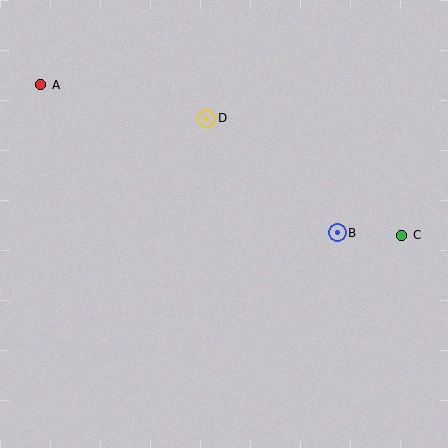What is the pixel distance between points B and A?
The distance between B and A is 331 pixels.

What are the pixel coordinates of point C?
Point C is at (402, 235).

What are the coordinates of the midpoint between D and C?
The midpoint between D and C is at (304, 177).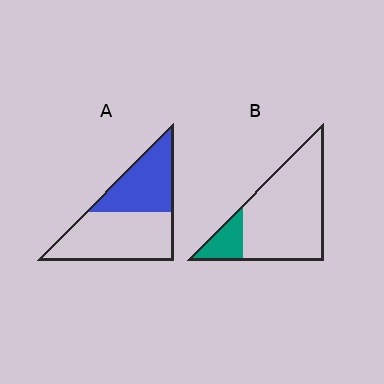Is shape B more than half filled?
No.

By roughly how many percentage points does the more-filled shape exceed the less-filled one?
By roughly 25 percentage points (A over B).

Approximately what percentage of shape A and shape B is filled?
A is approximately 40% and B is approximately 15%.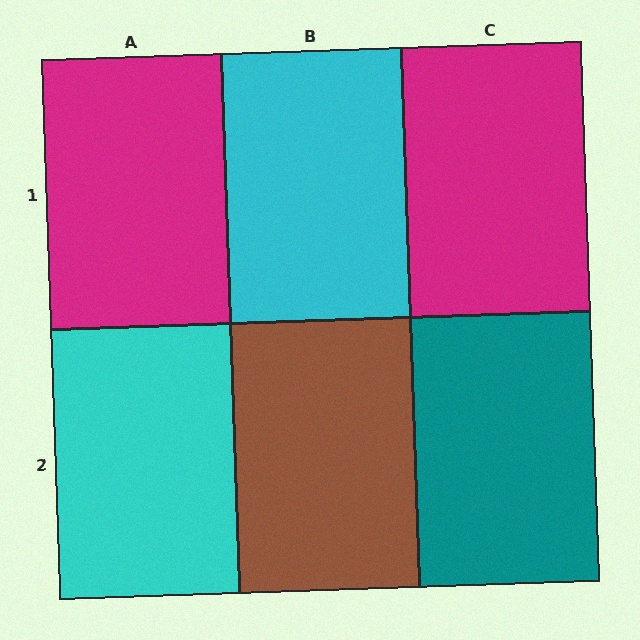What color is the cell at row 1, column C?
Magenta.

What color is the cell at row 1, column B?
Cyan.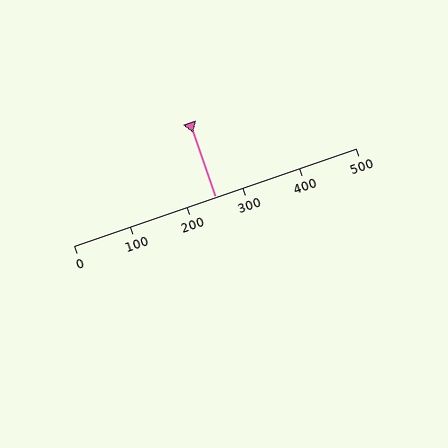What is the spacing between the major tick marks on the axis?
The major ticks are spaced 100 apart.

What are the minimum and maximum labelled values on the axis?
The axis runs from 0 to 500.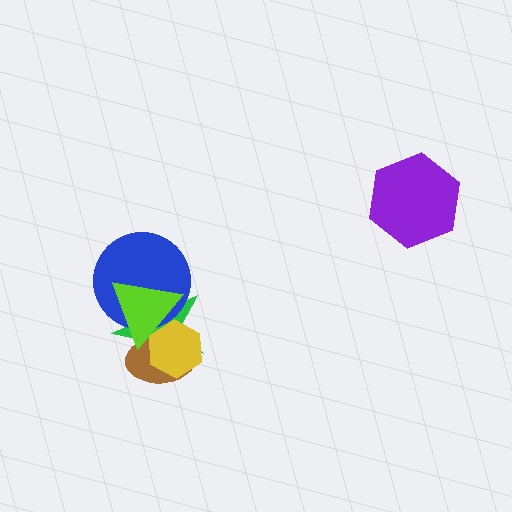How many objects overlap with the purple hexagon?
0 objects overlap with the purple hexagon.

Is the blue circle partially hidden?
Yes, it is partially covered by another shape.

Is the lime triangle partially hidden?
No, no other shape covers it.